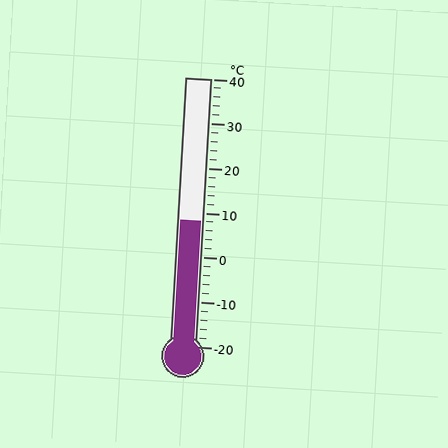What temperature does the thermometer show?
The thermometer shows approximately 8°C.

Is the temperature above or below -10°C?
The temperature is above -10°C.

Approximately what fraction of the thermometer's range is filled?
The thermometer is filled to approximately 45% of its range.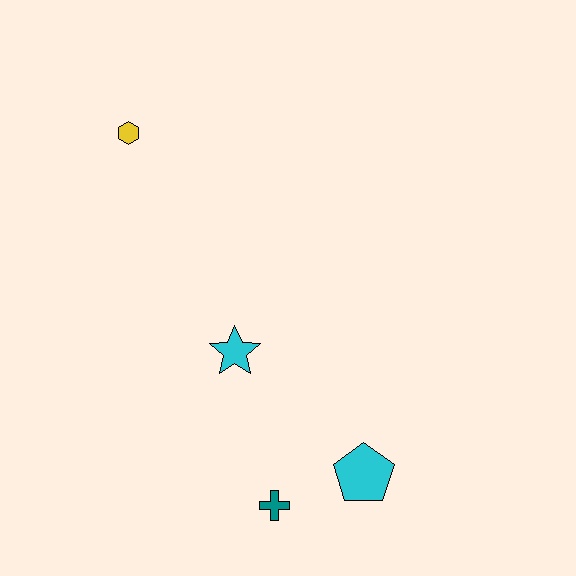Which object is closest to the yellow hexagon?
The cyan star is closest to the yellow hexagon.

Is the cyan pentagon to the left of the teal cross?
No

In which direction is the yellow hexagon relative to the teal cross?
The yellow hexagon is above the teal cross.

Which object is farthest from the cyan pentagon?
The yellow hexagon is farthest from the cyan pentagon.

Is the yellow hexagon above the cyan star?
Yes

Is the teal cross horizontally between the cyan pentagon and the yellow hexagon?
Yes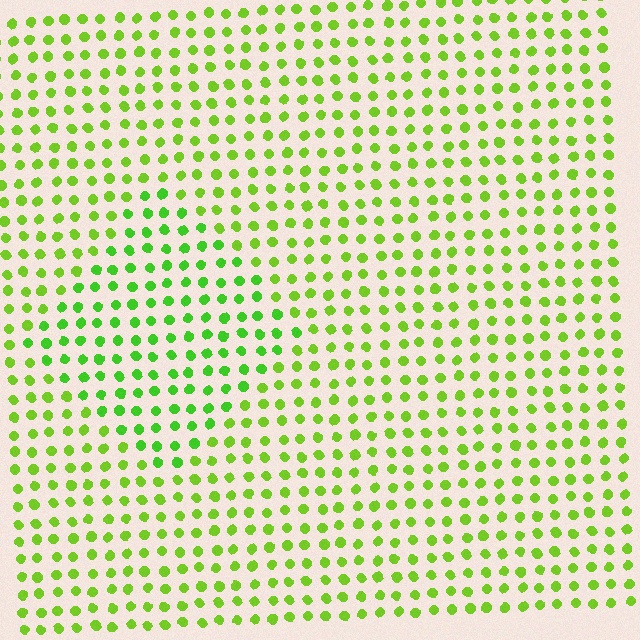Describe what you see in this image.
The image is filled with small lime elements in a uniform arrangement. A diamond-shaped region is visible where the elements are tinted to a slightly different hue, forming a subtle color boundary.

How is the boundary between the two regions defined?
The boundary is defined purely by a slight shift in hue (about 20 degrees). Spacing, size, and orientation are identical on both sides.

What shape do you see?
I see a diamond.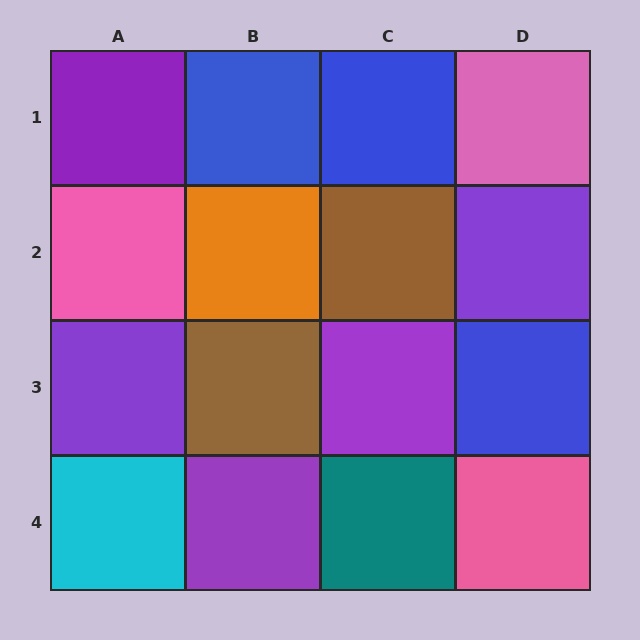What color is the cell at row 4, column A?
Cyan.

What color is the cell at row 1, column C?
Blue.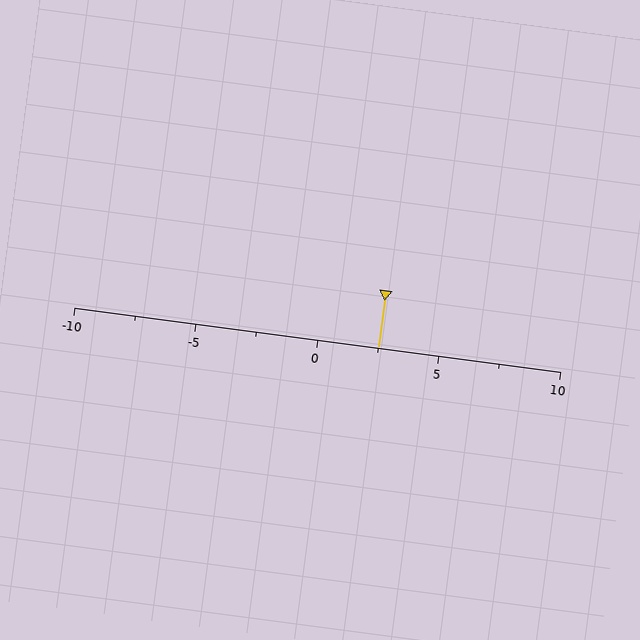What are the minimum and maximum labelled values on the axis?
The axis runs from -10 to 10.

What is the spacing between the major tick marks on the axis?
The major ticks are spaced 5 apart.